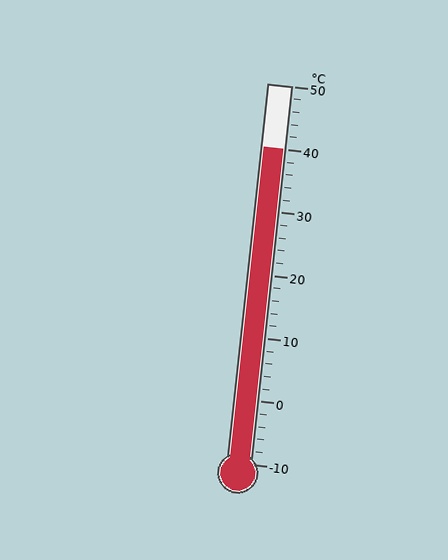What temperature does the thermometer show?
The thermometer shows approximately 40°C.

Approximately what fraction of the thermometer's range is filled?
The thermometer is filled to approximately 85% of its range.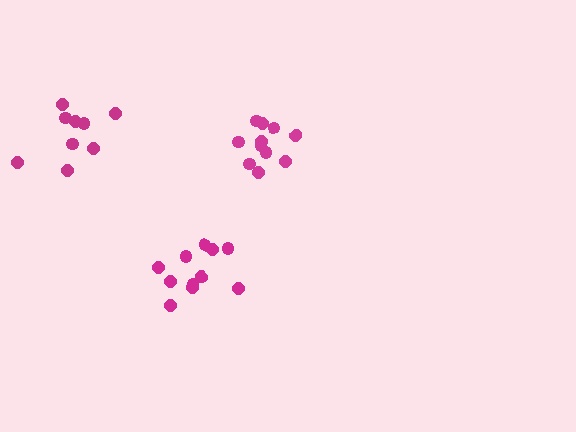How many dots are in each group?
Group 1: 11 dots, Group 2: 11 dots, Group 3: 9 dots (31 total).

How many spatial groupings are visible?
There are 3 spatial groupings.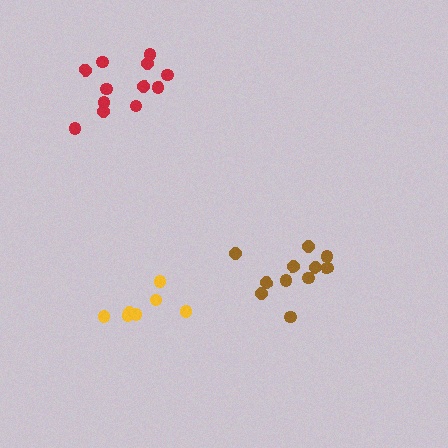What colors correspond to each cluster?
The clusters are colored: brown, red, yellow.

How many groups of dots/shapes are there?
There are 3 groups.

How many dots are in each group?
Group 1: 11 dots, Group 2: 12 dots, Group 3: 7 dots (30 total).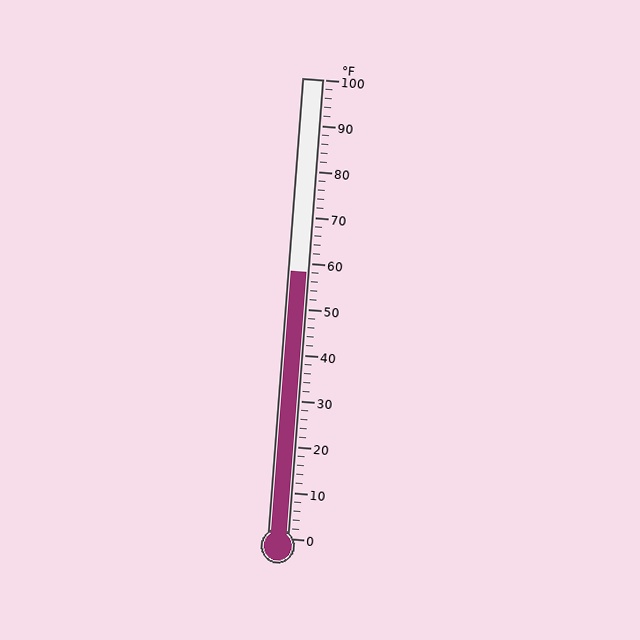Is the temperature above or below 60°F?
The temperature is below 60°F.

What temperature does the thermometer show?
The thermometer shows approximately 58°F.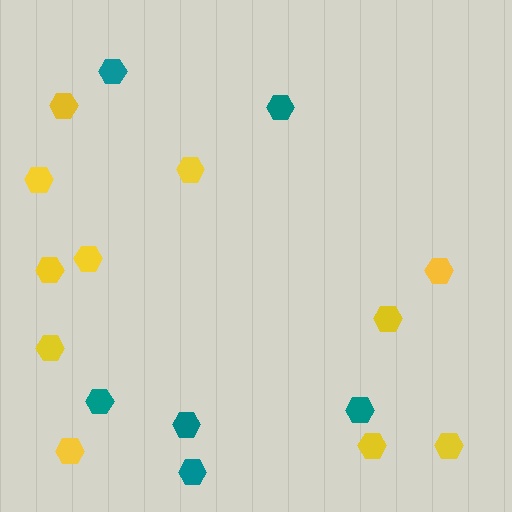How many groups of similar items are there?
There are 2 groups: one group of teal hexagons (6) and one group of yellow hexagons (11).